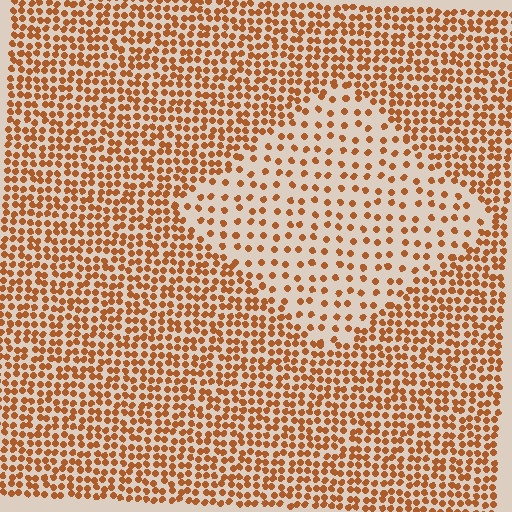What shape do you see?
I see a diamond.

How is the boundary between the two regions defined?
The boundary is defined by a change in element density (approximately 2.3x ratio). All elements are the same color, size, and shape.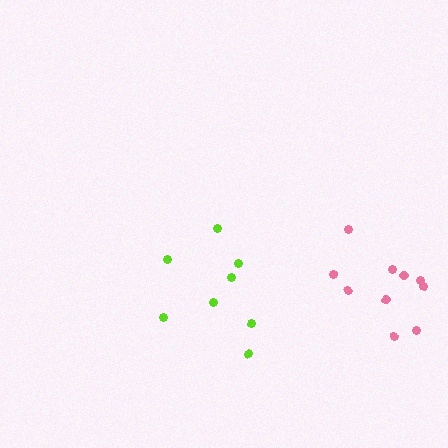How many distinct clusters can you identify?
There are 2 distinct clusters.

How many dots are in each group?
Group 1: 10 dots, Group 2: 8 dots (18 total).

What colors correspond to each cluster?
The clusters are colored: pink, lime.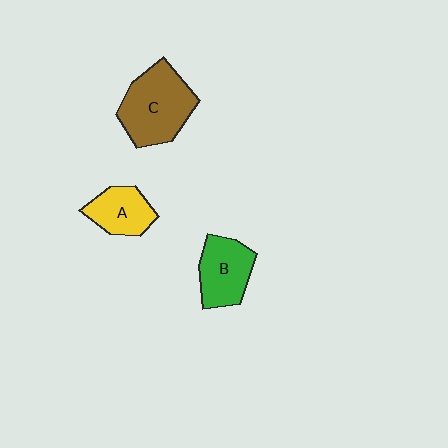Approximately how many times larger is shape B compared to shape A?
Approximately 1.2 times.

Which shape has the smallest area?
Shape A (yellow).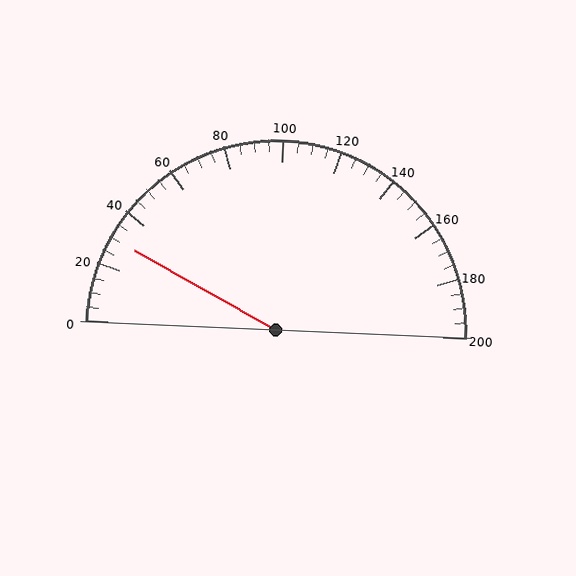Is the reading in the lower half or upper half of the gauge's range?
The reading is in the lower half of the range (0 to 200).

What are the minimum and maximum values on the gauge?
The gauge ranges from 0 to 200.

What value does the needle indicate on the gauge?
The needle indicates approximately 30.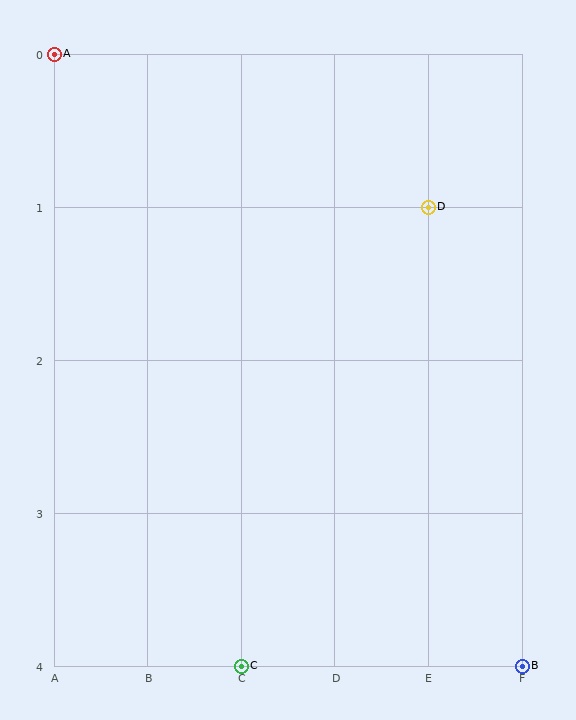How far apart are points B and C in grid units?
Points B and C are 3 columns apart.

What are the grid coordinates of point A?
Point A is at grid coordinates (A, 0).